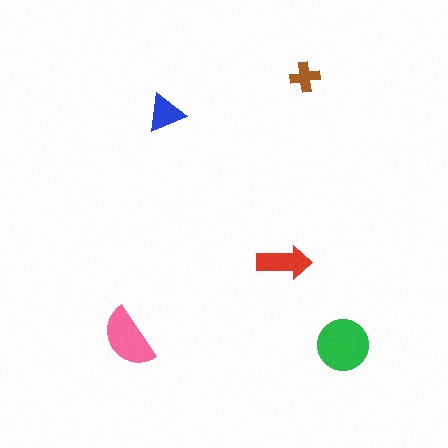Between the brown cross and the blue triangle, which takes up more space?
The blue triangle.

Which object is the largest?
The green circle.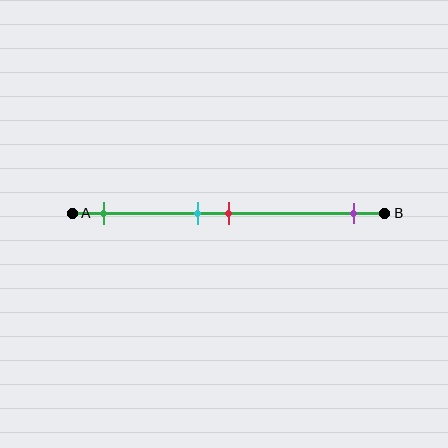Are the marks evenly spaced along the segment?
No, the marks are not evenly spaced.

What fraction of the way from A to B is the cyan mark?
The cyan mark is approximately 40% (0.4) of the way from A to B.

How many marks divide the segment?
There are 4 marks dividing the segment.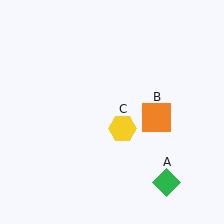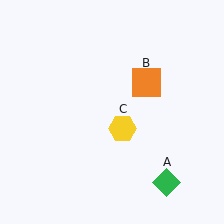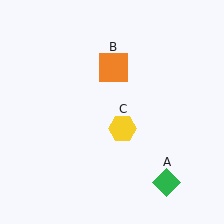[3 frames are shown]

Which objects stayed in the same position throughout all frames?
Green diamond (object A) and yellow hexagon (object C) remained stationary.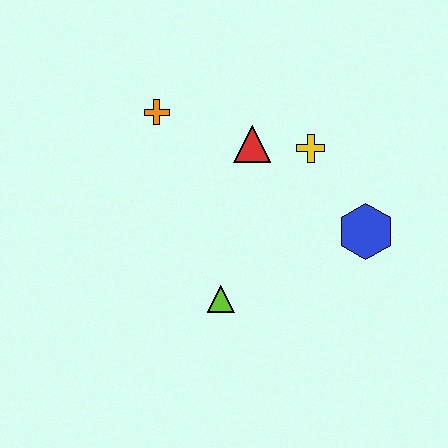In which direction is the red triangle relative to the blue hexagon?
The red triangle is to the left of the blue hexagon.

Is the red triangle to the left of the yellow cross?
Yes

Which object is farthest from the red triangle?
The lime triangle is farthest from the red triangle.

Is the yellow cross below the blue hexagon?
No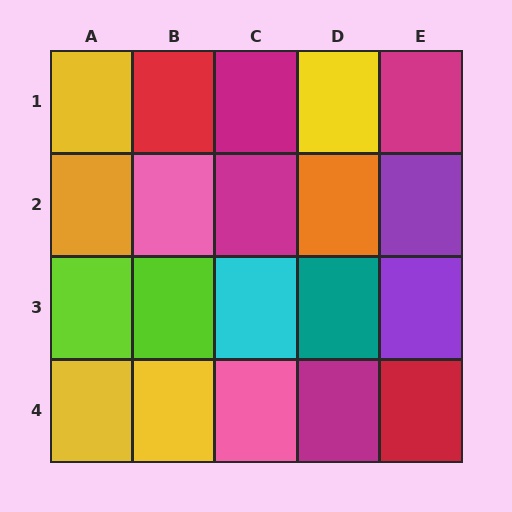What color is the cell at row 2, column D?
Orange.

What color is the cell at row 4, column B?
Yellow.